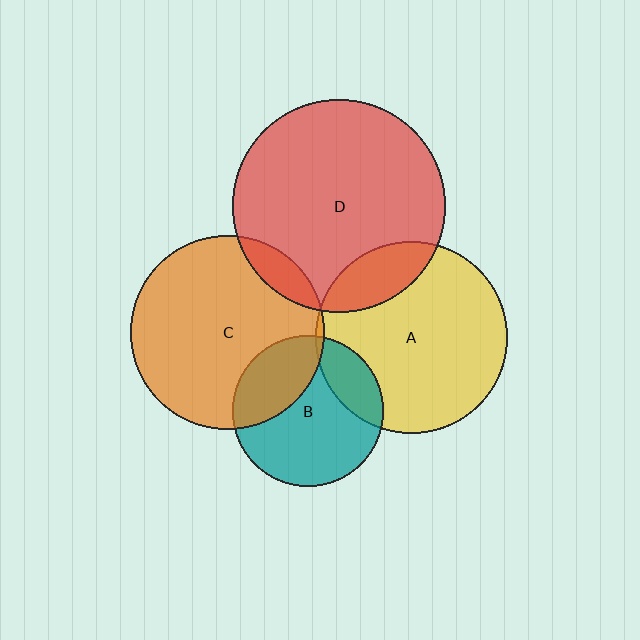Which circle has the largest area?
Circle D (red).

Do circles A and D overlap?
Yes.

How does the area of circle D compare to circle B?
Approximately 2.0 times.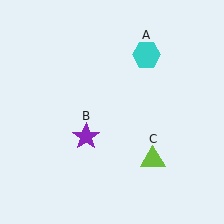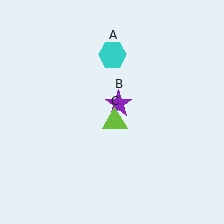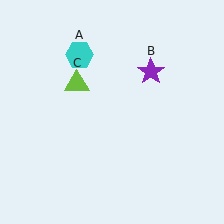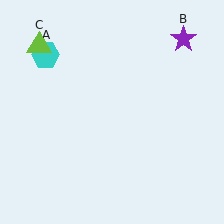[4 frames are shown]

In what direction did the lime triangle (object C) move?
The lime triangle (object C) moved up and to the left.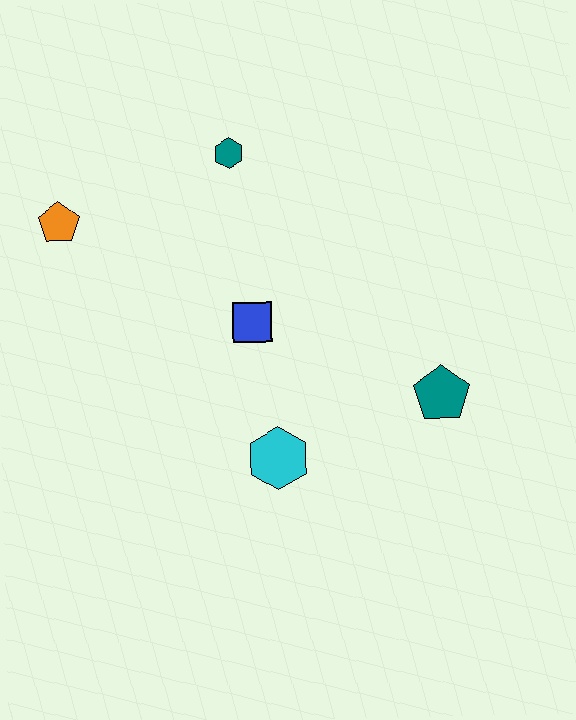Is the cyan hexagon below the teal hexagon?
Yes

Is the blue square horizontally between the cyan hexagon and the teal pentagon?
No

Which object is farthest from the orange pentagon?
The teal pentagon is farthest from the orange pentagon.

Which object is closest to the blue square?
The cyan hexagon is closest to the blue square.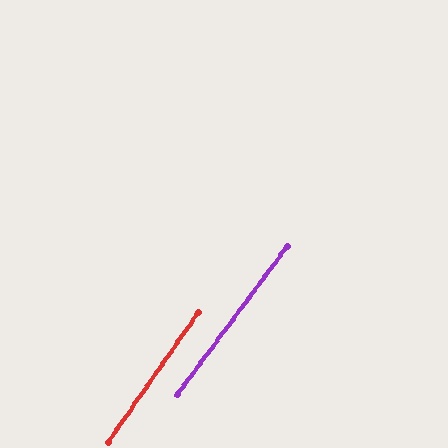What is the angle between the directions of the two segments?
Approximately 2 degrees.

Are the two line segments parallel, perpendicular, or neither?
Parallel — their directions differ by only 1.7°.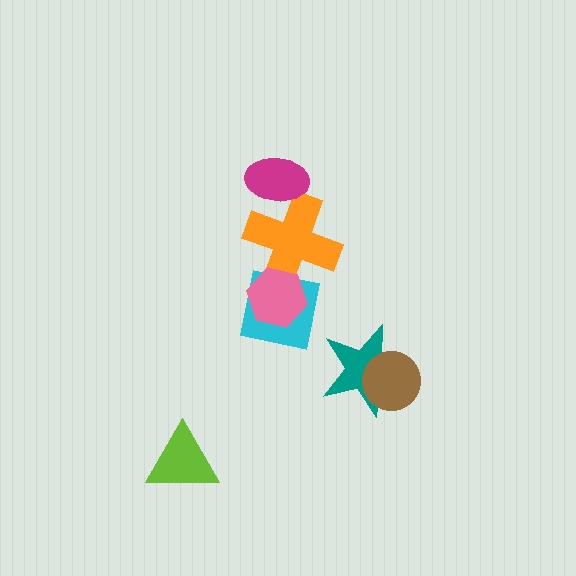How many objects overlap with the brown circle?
1 object overlaps with the brown circle.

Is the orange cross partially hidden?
Yes, it is partially covered by another shape.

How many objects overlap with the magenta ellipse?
1 object overlaps with the magenta ellipse.